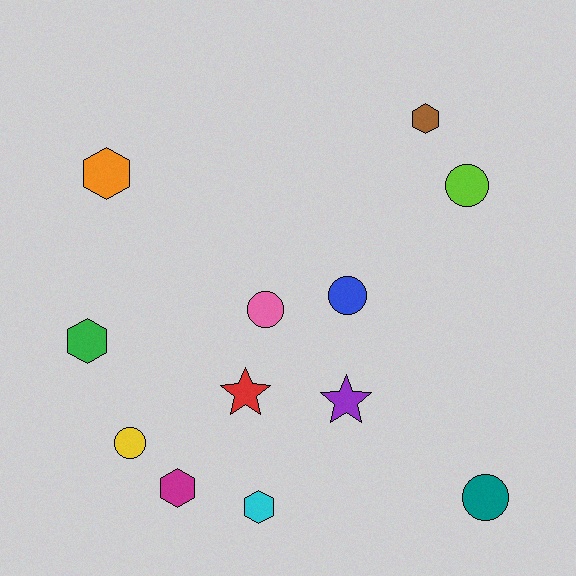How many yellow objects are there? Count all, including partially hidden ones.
There is 1 yellow object.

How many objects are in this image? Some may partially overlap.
There are 12 objects.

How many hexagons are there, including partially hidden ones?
There are 5 hexagons.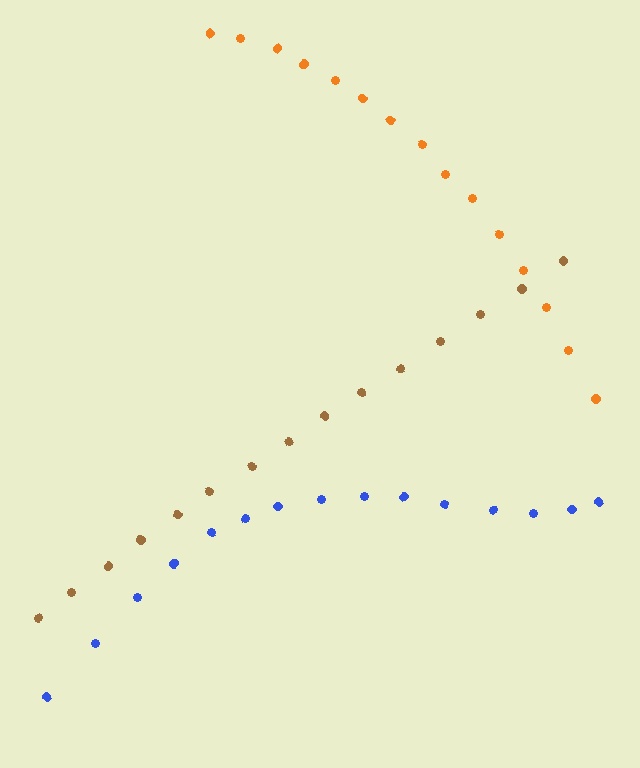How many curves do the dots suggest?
There are 3 distinct paths.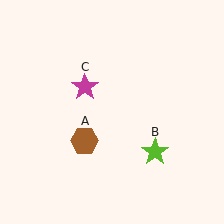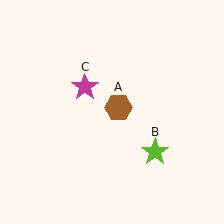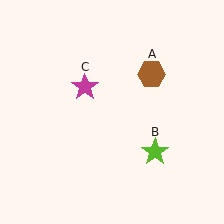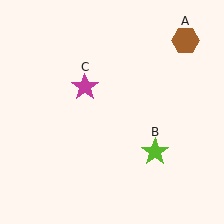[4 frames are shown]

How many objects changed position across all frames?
1 object changed position: brown hexagon (object A).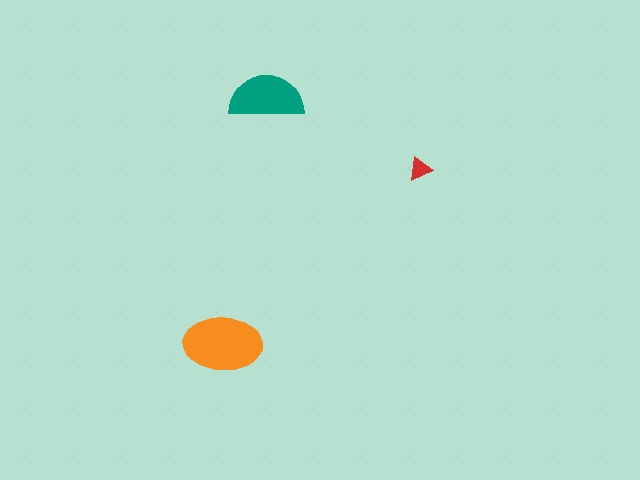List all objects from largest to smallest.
The orange ellipse, the teal semicircle, the red triangle.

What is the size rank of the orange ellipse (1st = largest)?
1st.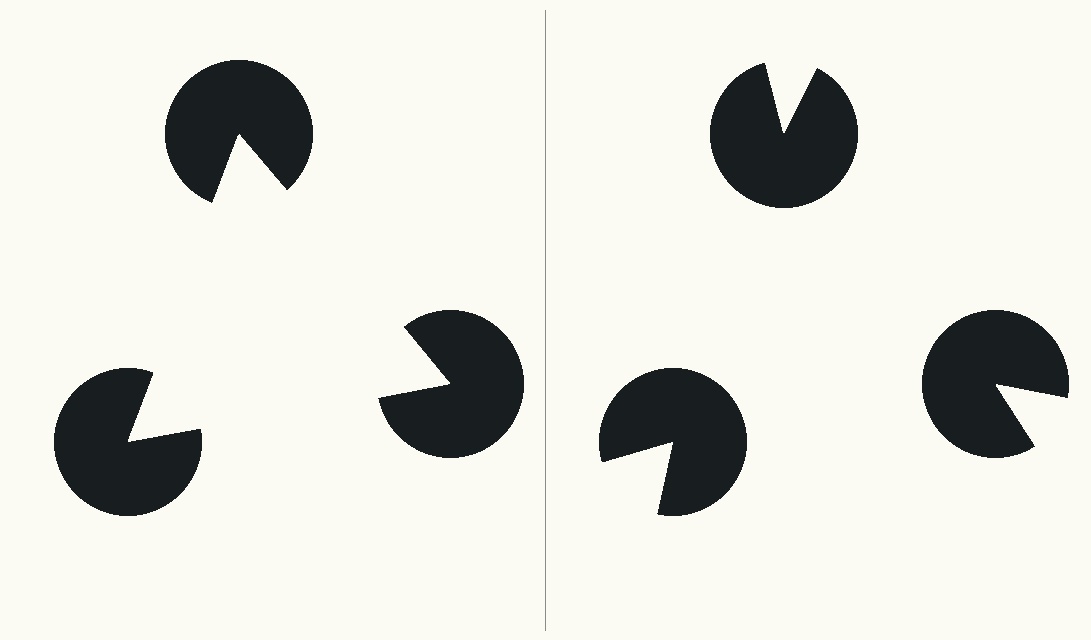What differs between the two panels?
The pac-man discs are positioned identically on both sides; only the wedge orientations differ. On the left they align to a triangle; on the right they are misaligned.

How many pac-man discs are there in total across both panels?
6 — 3 on each side.